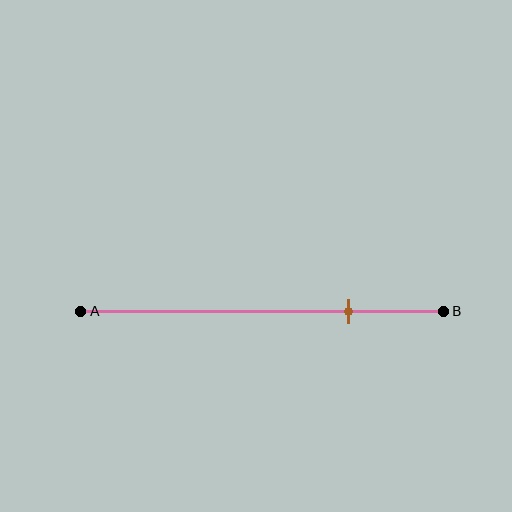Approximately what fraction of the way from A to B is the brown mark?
The brown mark is approximately 75% of the way from A to B.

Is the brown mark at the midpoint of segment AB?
No, the mark is at about 75% from A, not at the 50% midpoint.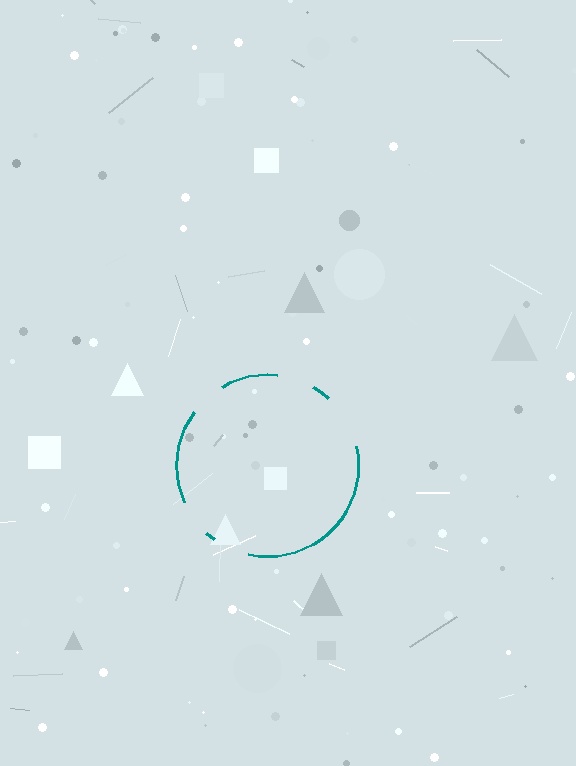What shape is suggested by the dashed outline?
The dashed outline suggests a circle.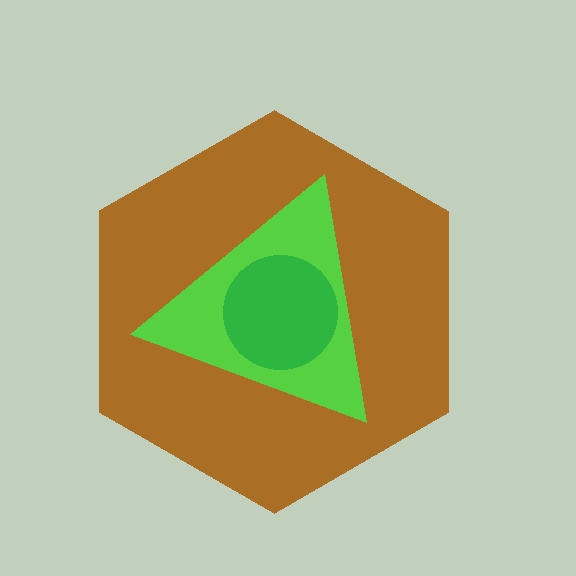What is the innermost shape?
The green circle.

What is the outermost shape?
The brown hexagon.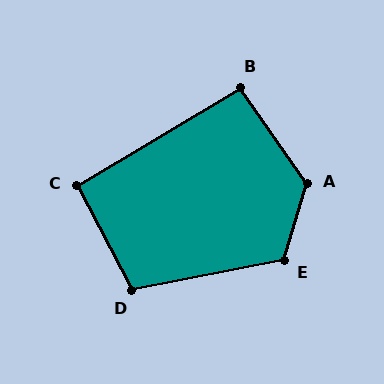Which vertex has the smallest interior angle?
C, at approximately 93 degrees.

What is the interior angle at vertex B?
Approximately 94 degrees (approximately right).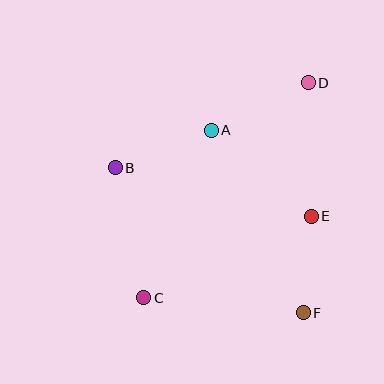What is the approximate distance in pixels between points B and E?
The distance between B and E is approximately 202 pixels.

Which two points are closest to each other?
Points E and F are closest to each other.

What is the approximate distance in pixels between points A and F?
The distance between A and F is approximately 205 pixels.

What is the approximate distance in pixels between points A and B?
The distance between A and B is approximately 103 pixels.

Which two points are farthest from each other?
Points C and D are farthest from each other.